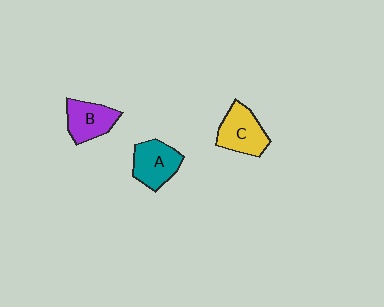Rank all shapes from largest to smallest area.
From largest to smallest: C (yellow), A (teal), B (purple).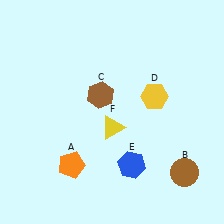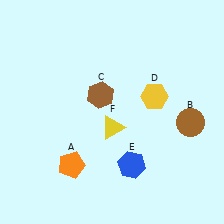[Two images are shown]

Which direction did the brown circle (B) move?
The brown circle (B) moved up.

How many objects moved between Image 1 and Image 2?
1 object moved between the two images.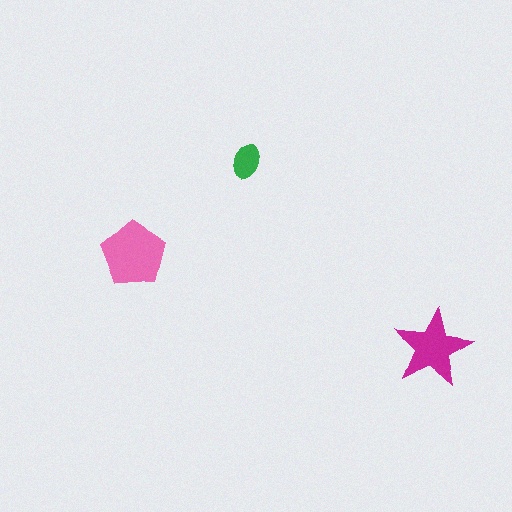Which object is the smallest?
The green ellipse.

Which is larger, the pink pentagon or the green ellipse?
The pink pentagon.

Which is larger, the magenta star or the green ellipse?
The magenta star.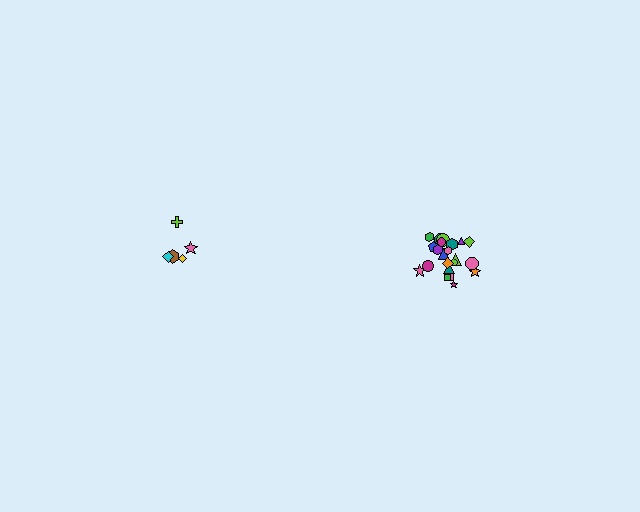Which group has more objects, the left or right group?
The right group.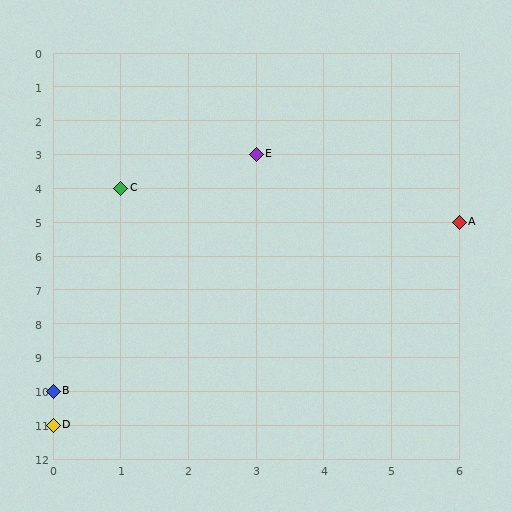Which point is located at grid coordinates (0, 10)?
Point B is at (0, 10).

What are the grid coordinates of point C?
Point C is at grid coordinates (1, 4).